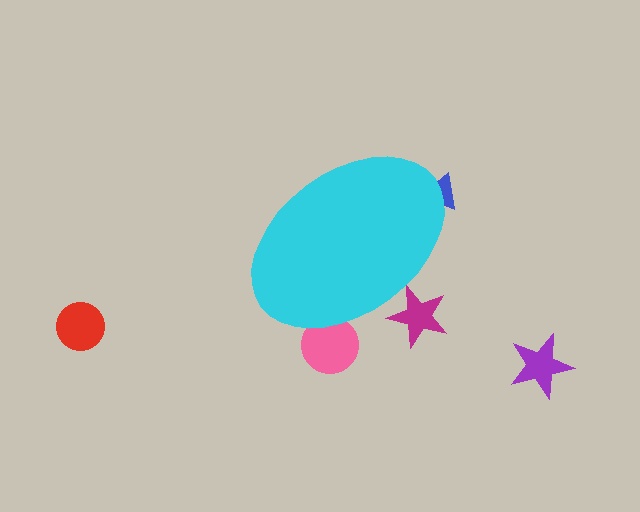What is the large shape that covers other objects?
A cyan ellipse.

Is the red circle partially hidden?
No, the red circle is fully visible.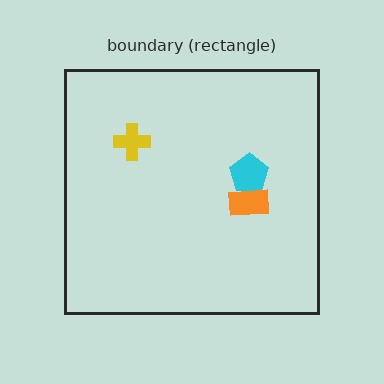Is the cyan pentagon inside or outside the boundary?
Inside.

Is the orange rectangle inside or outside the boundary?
Inside.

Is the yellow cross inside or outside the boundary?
Inside.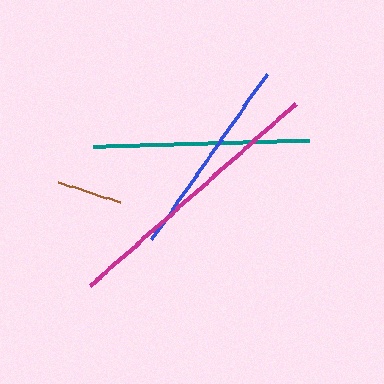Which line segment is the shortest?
The brown line is the shortest at approximately 66 pixels.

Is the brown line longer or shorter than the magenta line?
The magenta line is longer than the brown line.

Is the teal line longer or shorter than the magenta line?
The magenta line is longer than the teal line.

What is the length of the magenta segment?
The magenta segment is approximately 275 pixels long.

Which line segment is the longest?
The magenta line is the longest at approximately 275 pixels.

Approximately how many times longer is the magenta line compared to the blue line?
The magenta line is approximately 1.4 times the length of the blue line.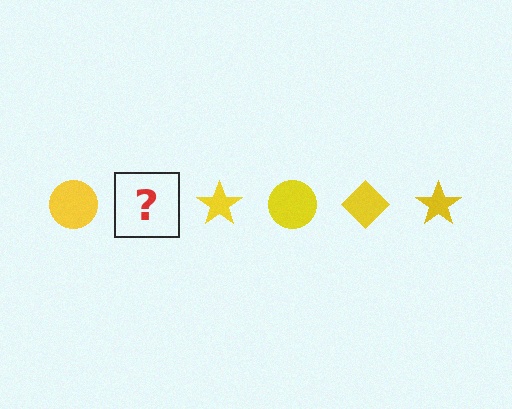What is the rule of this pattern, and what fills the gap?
The rule is that the pattern cycles through circle, diamond, star shapes in yellow. The gap should be filled with a yellow diamond.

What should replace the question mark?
The question mark should be replaced with a yellow diamond.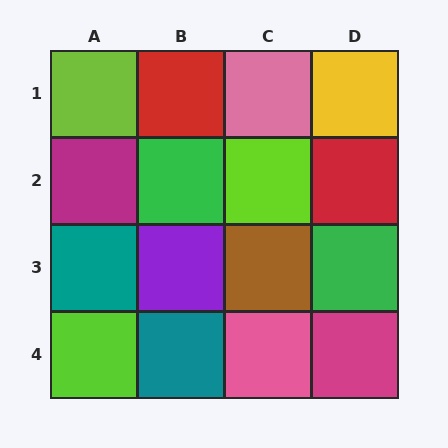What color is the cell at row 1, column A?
Lime.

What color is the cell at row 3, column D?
Green.